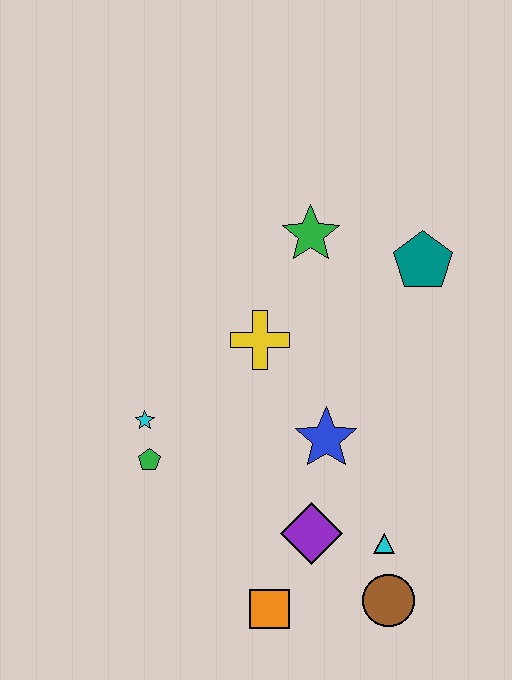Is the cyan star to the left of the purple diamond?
Yes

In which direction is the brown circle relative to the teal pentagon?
The brown circle is below the teal pentagon.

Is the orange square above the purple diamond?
No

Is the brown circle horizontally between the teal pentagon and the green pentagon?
Yes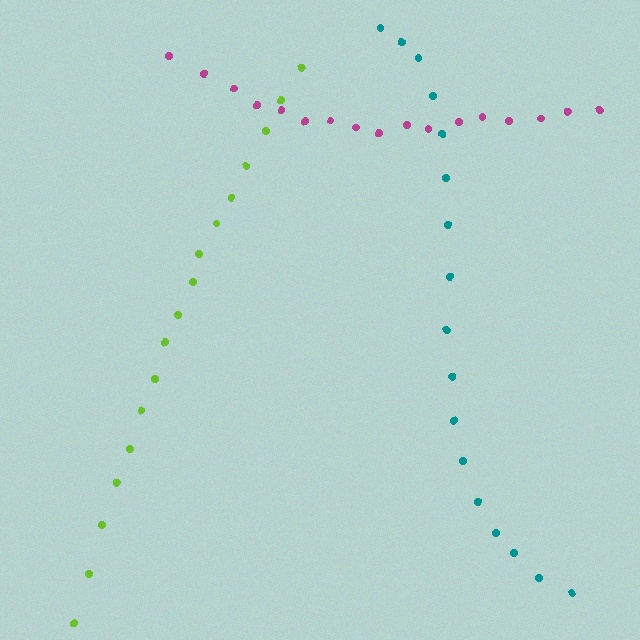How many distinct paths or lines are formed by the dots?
There are 3 distinct paths.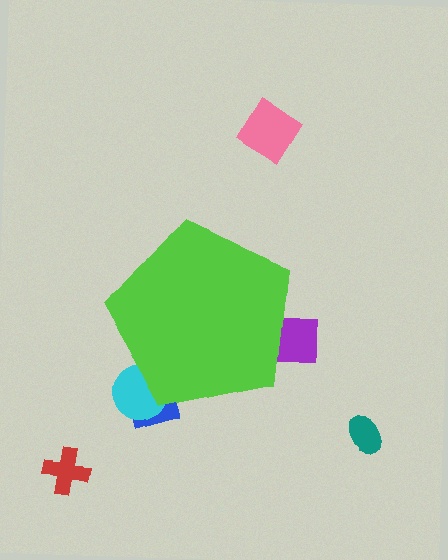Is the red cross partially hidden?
No, the red cross is fully visible.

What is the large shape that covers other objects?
A lime pentagon.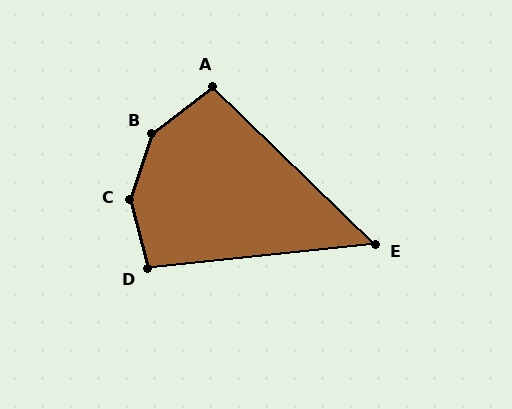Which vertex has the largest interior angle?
C, at approximately 148 degrees.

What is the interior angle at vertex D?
Approximately 98 degrees (obtuse).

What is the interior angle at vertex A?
Approximately 98 degrees (obtuse).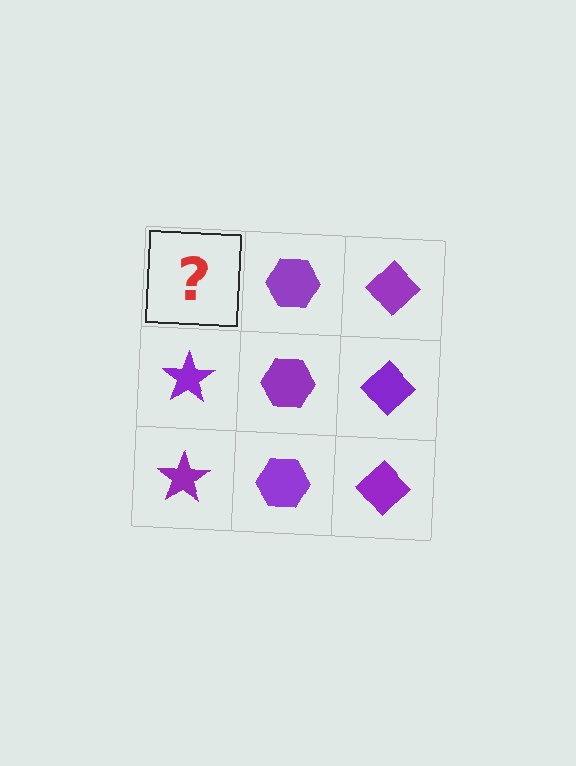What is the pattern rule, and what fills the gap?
The rule is that each column has a consistent shape. The gap should be filled with a purple star.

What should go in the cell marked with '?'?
The missing cell should contain a purple star.